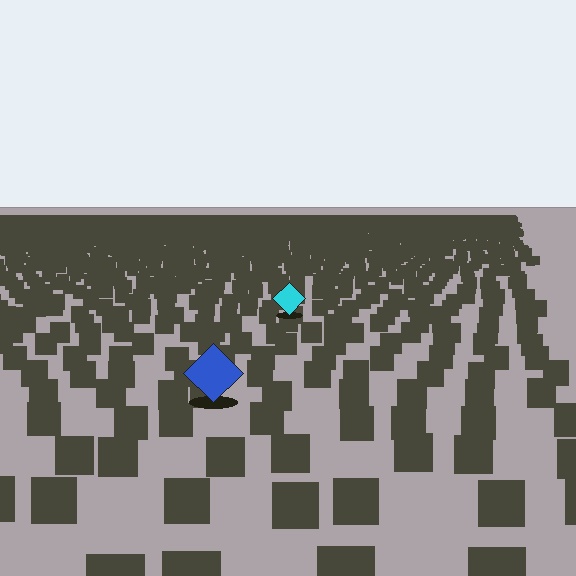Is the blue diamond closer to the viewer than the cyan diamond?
Yes. The blue diamond is closer — you can tell from the texture gradient: the ground texture is coarser near it.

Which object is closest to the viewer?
The blue diamond is closest. The texture marks near it are larger and more spread out.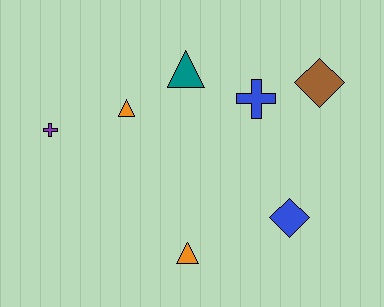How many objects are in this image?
There are 7 objects.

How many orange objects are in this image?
There are 2 orange objects.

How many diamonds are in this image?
There are 2 diamonds.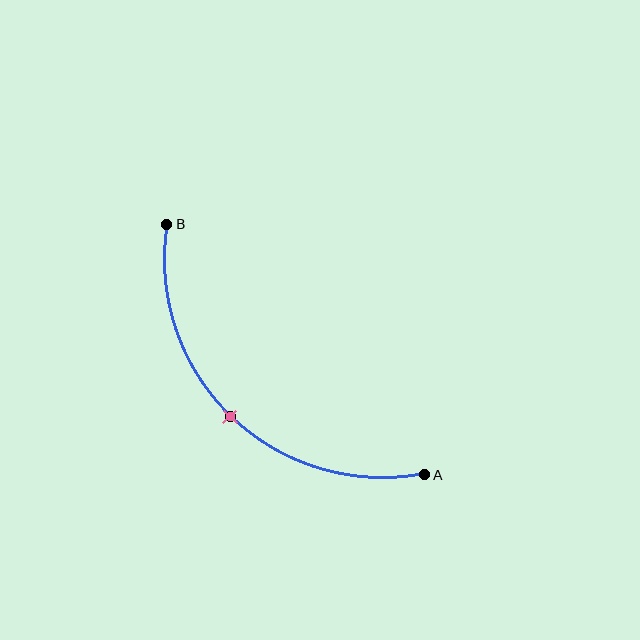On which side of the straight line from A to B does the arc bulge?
The arc bulges below and to the left of the straight line connecting A and B.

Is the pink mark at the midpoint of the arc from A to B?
Yes. The pink mark lies on the arc at equal arc-length from both A and B — it is the arc midpoint.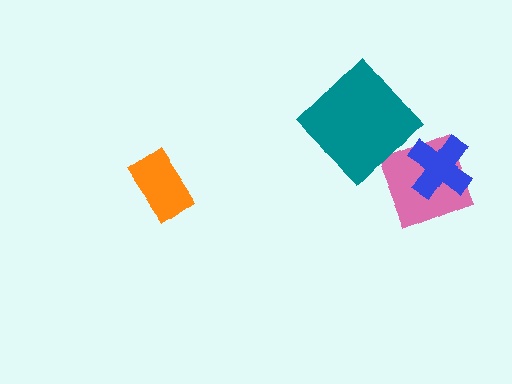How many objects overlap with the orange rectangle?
0 objects overlap with the orange rectangle.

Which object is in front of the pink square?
The blue cross is in front of the pink square.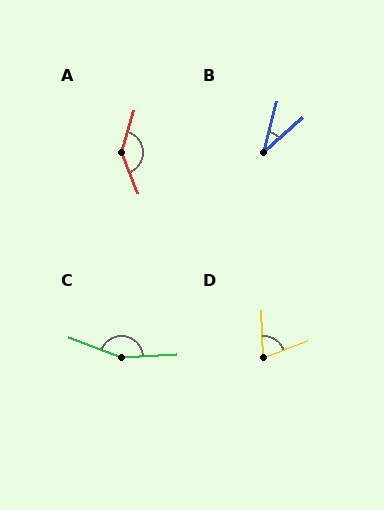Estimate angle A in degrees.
Approximately 141 degrees.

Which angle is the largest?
C, at approximately 156 degrees.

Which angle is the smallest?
B, at approximately 33 degrees.